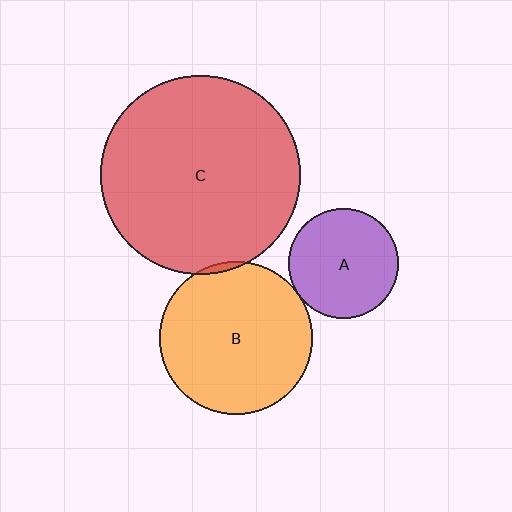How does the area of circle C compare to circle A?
Approximately 3.3 times.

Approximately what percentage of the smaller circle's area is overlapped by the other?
Approximately 5%.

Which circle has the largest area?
Circle C (red).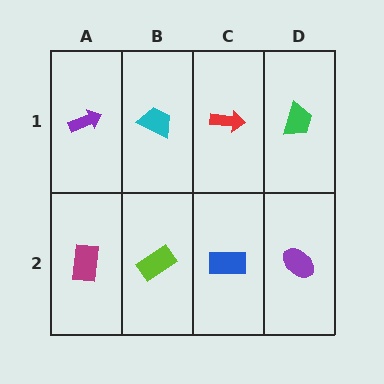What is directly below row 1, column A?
A magenta rectangle.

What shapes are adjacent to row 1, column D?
A purple ellipse (row 2, column D), a red arrow (row 1, column C).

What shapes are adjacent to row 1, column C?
A blue rectangle (row 2, column C), a cyan trapezoid (row 1, column B), a green trapezoid (row 1, column D).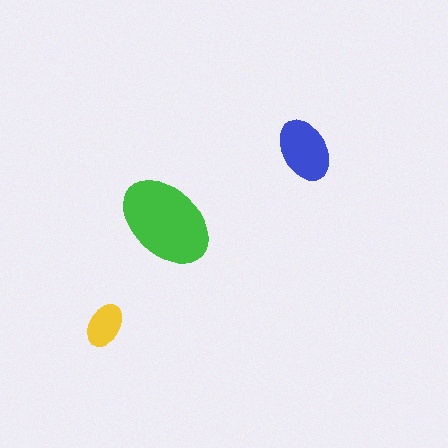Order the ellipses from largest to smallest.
the green one, the blue one, the yellow one.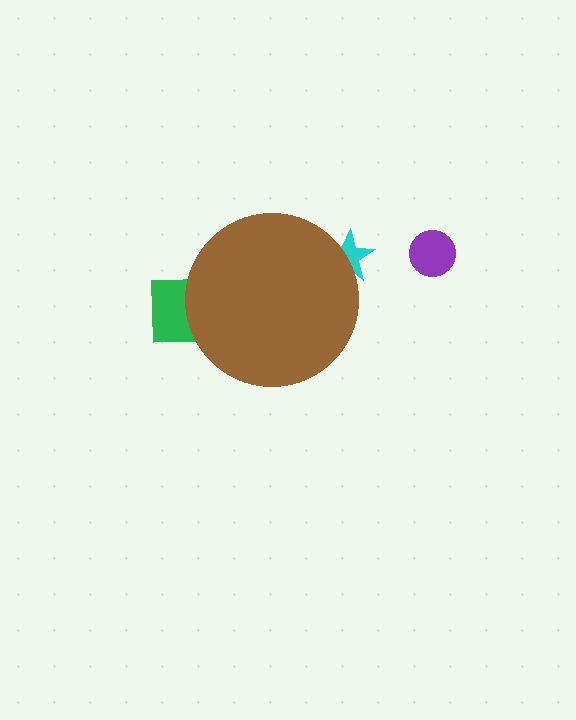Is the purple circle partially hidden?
No, the purple circle is fully visible.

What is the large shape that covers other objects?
A brown circle.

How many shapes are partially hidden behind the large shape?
2 shapes are partially hidden.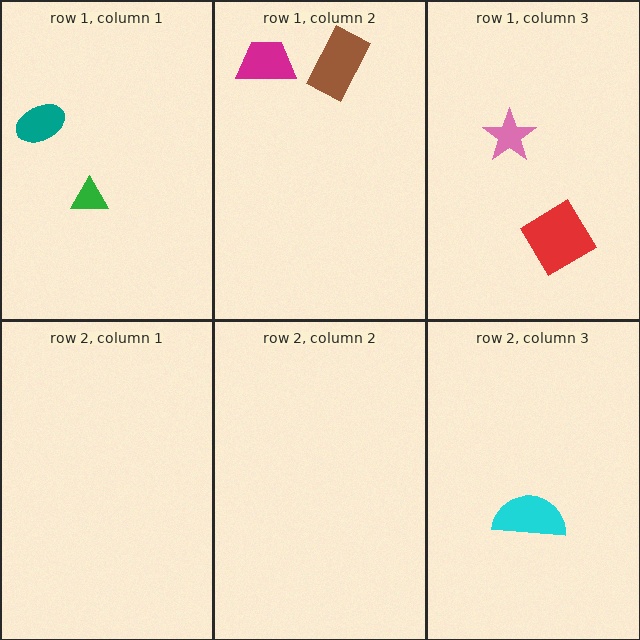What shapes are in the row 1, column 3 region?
The pink star, the red diamond.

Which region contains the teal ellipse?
The row 1, column 1 region.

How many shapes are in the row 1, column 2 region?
2.